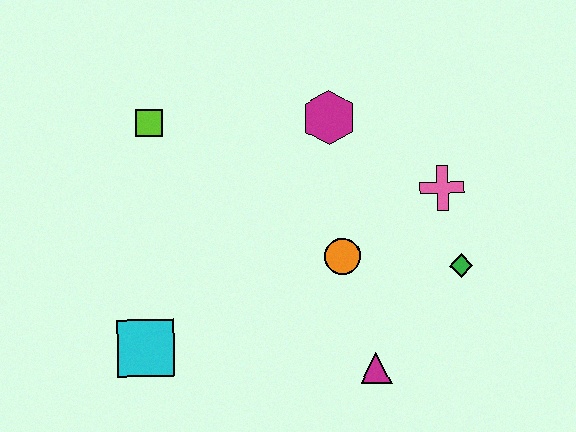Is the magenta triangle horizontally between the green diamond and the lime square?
Yes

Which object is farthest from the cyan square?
The pink cross is farthest from the cyan square.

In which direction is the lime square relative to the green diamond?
The lime square is to the left of the green diamond.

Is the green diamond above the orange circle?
No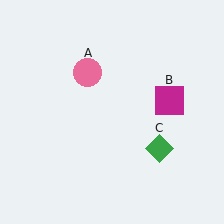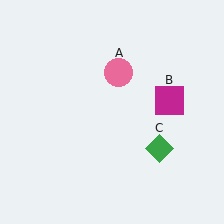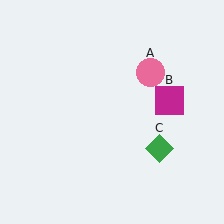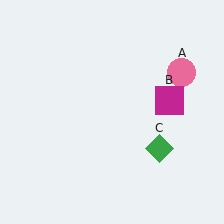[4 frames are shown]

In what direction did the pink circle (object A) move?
The pink circle (object A) moved right.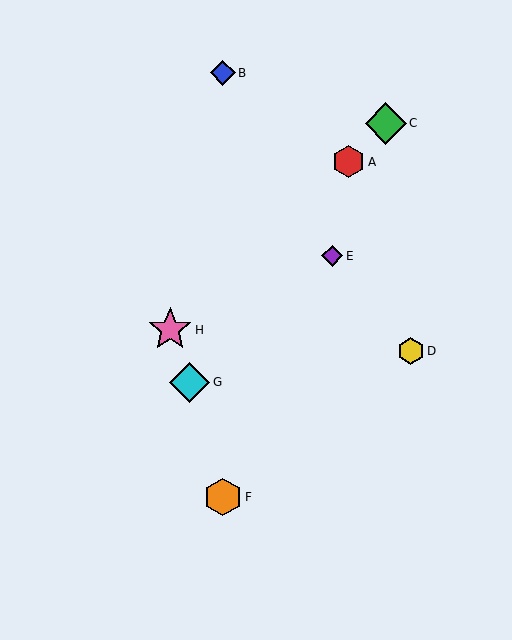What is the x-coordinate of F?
Object F is at x≈223.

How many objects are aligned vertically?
2 objects (B, F) are aligned vertically.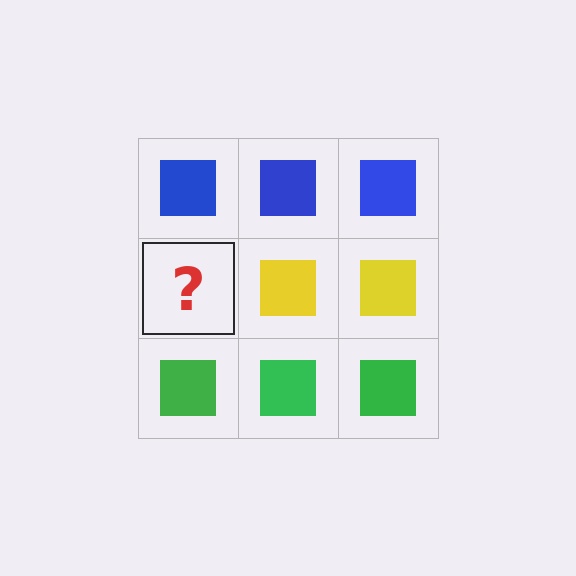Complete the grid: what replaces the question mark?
The question mark should be replaced with a yellow square.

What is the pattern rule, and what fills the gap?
The rule is that each row has a consistent color. The gap should be filled with a yellow square.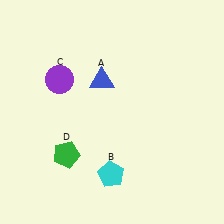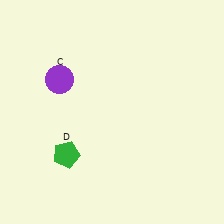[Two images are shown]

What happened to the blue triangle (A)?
The blue triangle (A) was removed in Image 2. It was in the top-left area of Image 1.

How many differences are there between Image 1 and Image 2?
There are 2 differences between the two images.